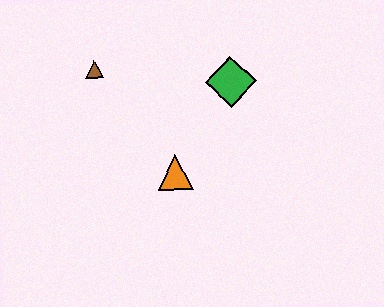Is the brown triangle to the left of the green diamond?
Yes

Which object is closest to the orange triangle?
The green diamond is closest to the orange triangle.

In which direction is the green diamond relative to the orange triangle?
The green diamond is above the orange triangle.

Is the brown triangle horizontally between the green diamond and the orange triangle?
No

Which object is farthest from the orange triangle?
The brown triangle is farthest from the orange triangle.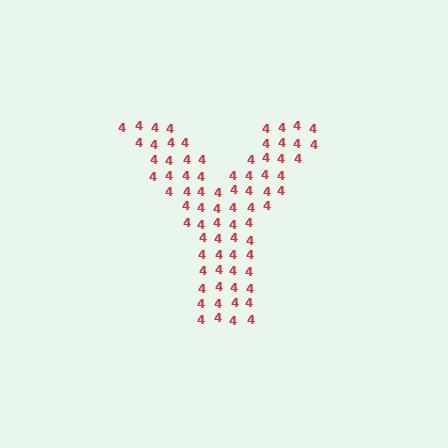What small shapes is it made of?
It is made of small digit 4's.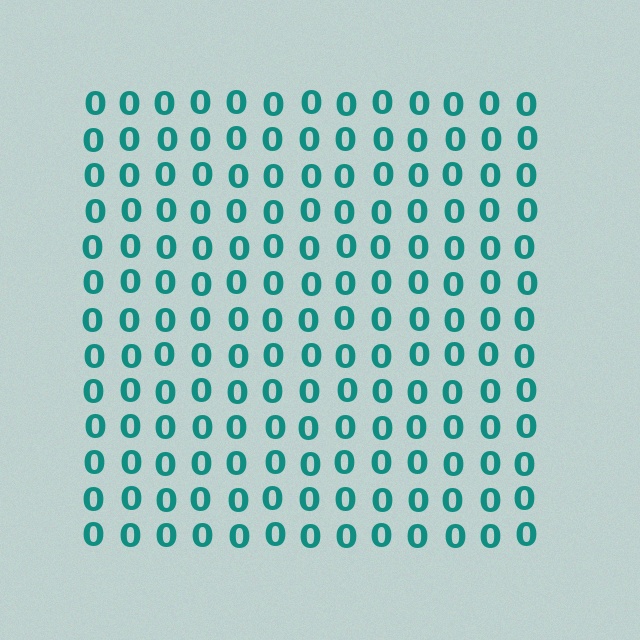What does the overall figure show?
The overall figure shows a square.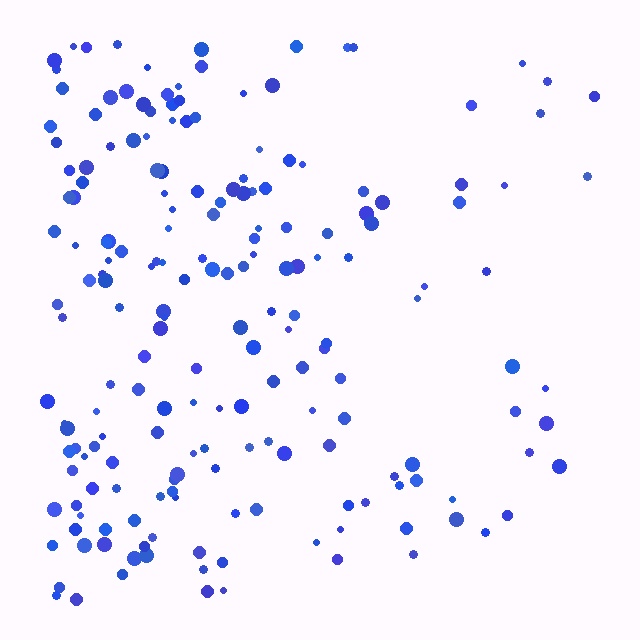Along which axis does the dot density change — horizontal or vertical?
Horizontal.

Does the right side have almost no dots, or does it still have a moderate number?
Still a moderate number, just noticeably fewer than the left.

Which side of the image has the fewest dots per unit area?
The right.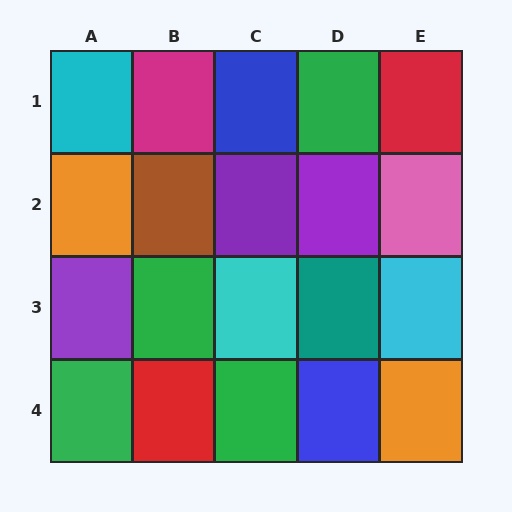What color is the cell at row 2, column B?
Brown.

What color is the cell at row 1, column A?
Cyan.